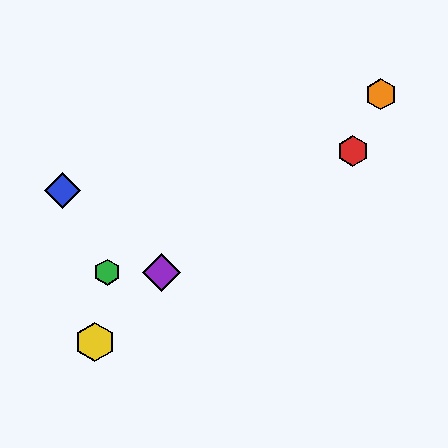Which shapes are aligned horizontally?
The green hexagon, the purple diamond are aligned horizontally.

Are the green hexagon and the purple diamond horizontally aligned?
Yes, both are at y≈272.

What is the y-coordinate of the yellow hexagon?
The yellow hexagon is at y≈342.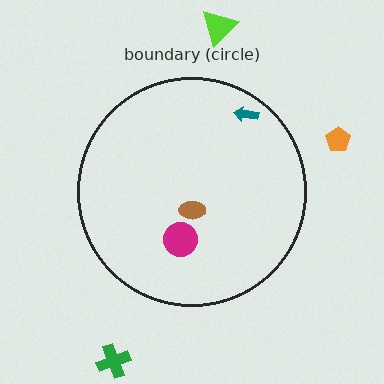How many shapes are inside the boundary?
3 inside, 3 outside.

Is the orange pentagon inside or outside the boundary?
Outside.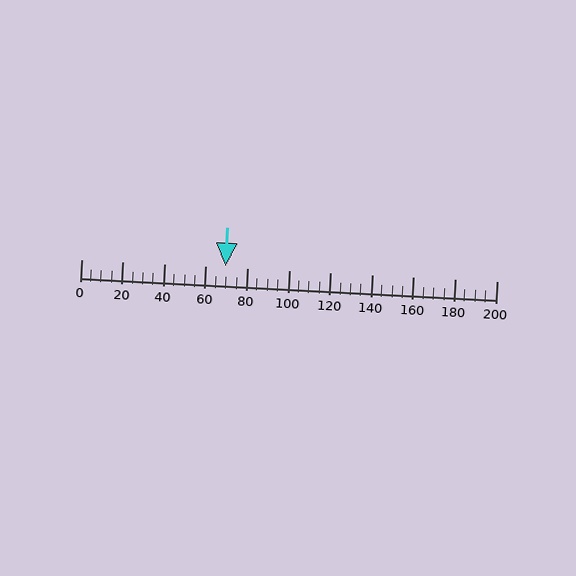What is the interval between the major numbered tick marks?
The major tick marks are spaced 20 units apart.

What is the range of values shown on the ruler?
The ruler shows values from 0 to 200.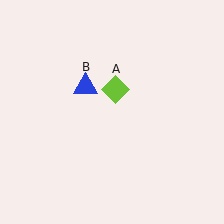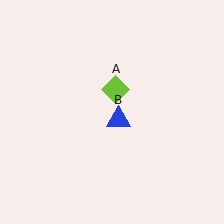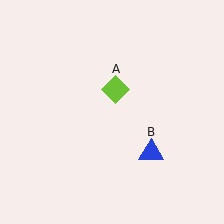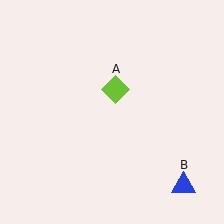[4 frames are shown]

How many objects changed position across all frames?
1 object changed position: blue triangle (object B).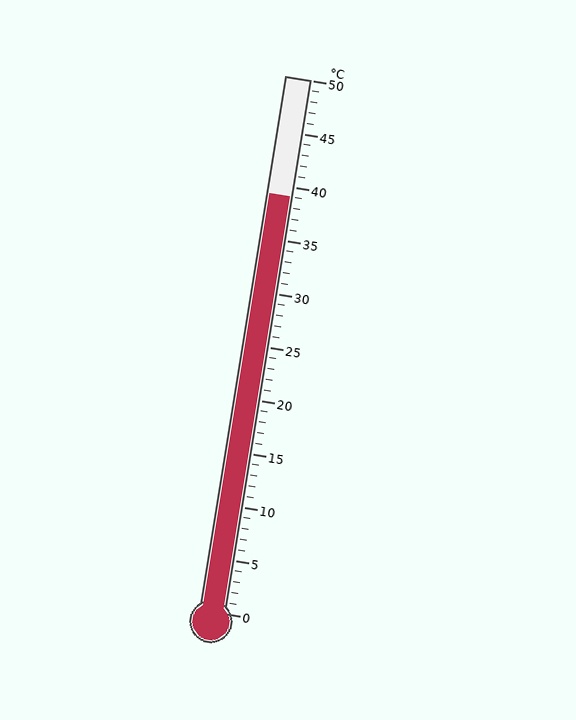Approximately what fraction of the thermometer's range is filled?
The thermometer is filled to approximately 80% of its range.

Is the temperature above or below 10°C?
The temperature is above 10°C.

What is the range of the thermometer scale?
The thermometer scale ranges from 0°C to 50°C.